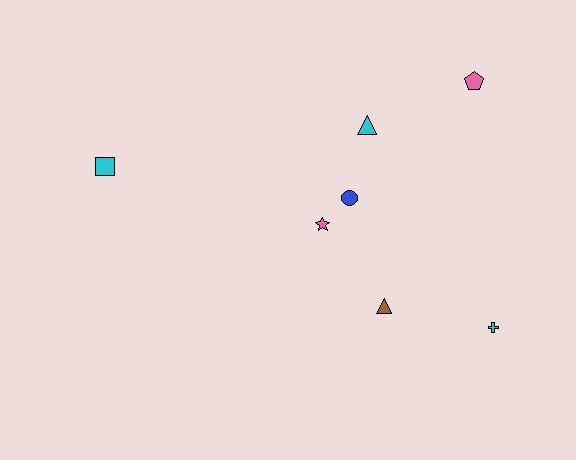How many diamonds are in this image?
There are no diamonds.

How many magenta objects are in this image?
There are no magenta objects.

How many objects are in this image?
There are 7 objects.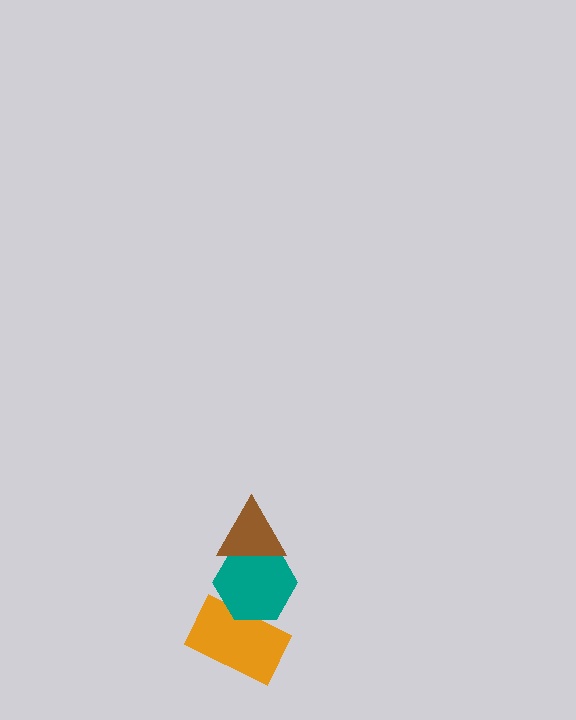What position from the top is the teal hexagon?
The teal hexagon is 2nd from the top.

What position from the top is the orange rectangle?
The orange rectangle is 3rd from the top.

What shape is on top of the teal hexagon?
The brown triangle is on top of the teal hexagon.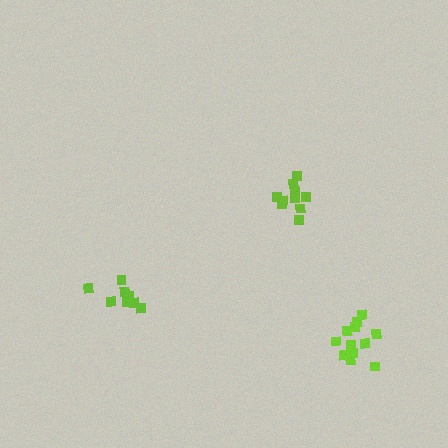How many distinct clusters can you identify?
There are 3 distinct clusters.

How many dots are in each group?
Group 1: 9 dots, Group 2: 11 dots, Group 3: 12 dots (32 total).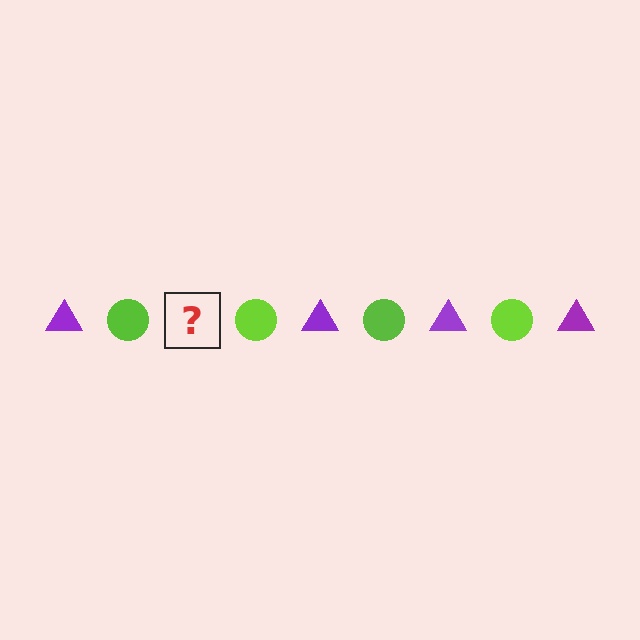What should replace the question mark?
The question mark should be replaced with a purple triangle.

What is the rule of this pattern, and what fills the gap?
The rule is that the pattern alternates between purple triangle and lime circle. The gap should be filled with a purple triangle.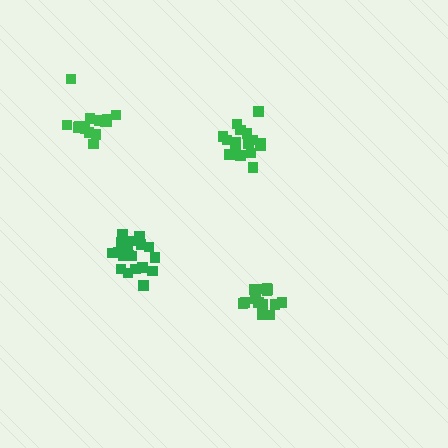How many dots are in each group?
Group 1: 16 dots, Group 2: 14 dots, Group 3: 19 dots, Group 4: 14 dots (63 total).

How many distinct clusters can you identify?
There are 4 distinct clusters.